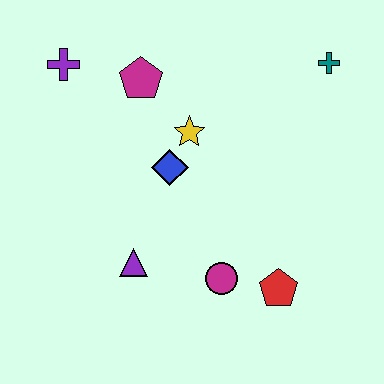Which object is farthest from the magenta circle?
The purple cross is farthest from the magenta circle.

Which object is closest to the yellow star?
The blue diamond is closest to the yellow star.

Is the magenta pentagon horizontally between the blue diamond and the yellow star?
No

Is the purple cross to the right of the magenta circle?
No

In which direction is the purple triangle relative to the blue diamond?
The purple triangle is below the blue diamond.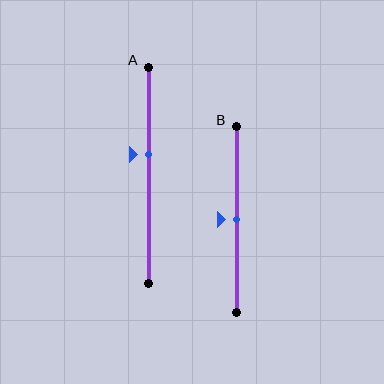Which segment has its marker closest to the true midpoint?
Segment B has its marker closest to the true midpoint.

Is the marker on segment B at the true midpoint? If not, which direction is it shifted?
Yes, the marker on segment B is at the true midpoint.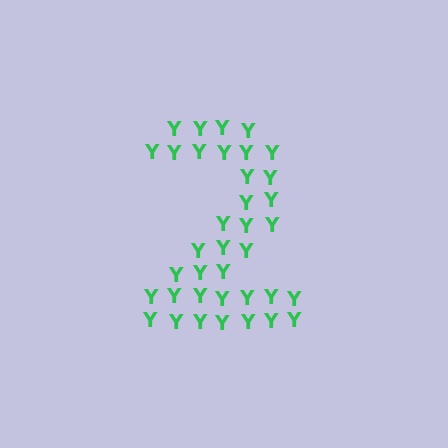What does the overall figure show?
The overall figure shows the digit 2.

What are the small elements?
The small elements are letter Y's.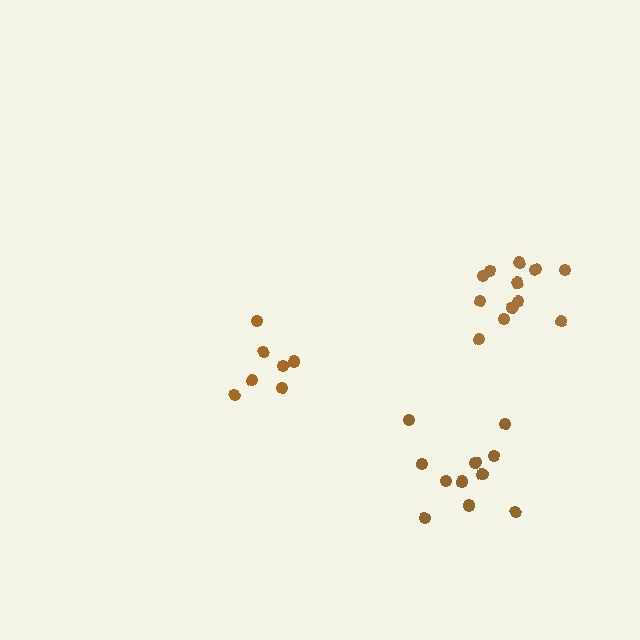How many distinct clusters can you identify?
There are 3 distinct clusters.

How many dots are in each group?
Group 1: 12 dots, Group 2: 7 dots, Group 3: 11 dots (30 total).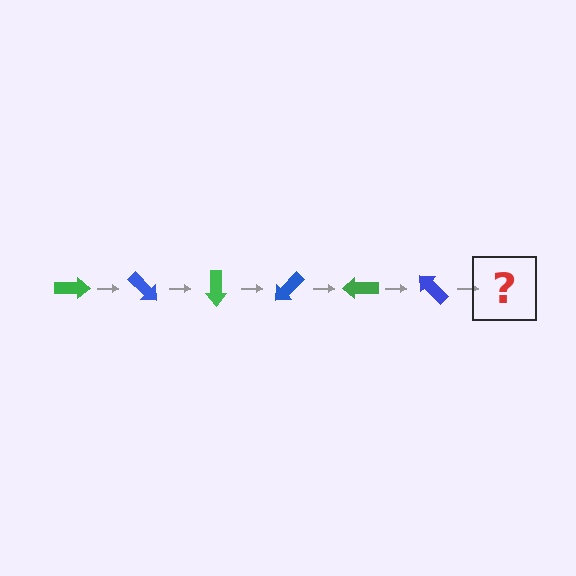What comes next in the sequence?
The next element should be a green arrow, rotated 270 degrees from the start.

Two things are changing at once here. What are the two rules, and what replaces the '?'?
The two rules are that it rotates 45 degrees each step and the color cycles through green and blue. The '?' should be a green arrow, rotated 270 degrees from the start.